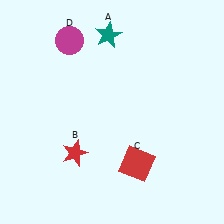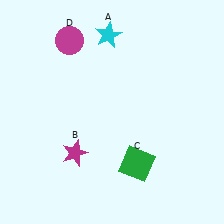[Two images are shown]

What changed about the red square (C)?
In Image 1, C is red. In Image 2, it changed to green.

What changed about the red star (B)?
In Image 1, B is red. In Image 2, it changed to magenta.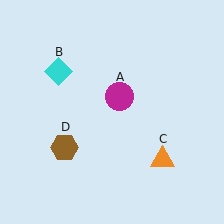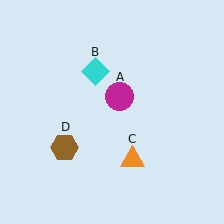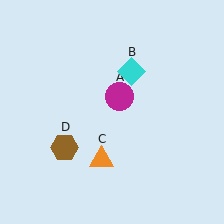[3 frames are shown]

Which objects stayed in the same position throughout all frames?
Magenta circle (object A) and brown hexagon (object D) remained stationary.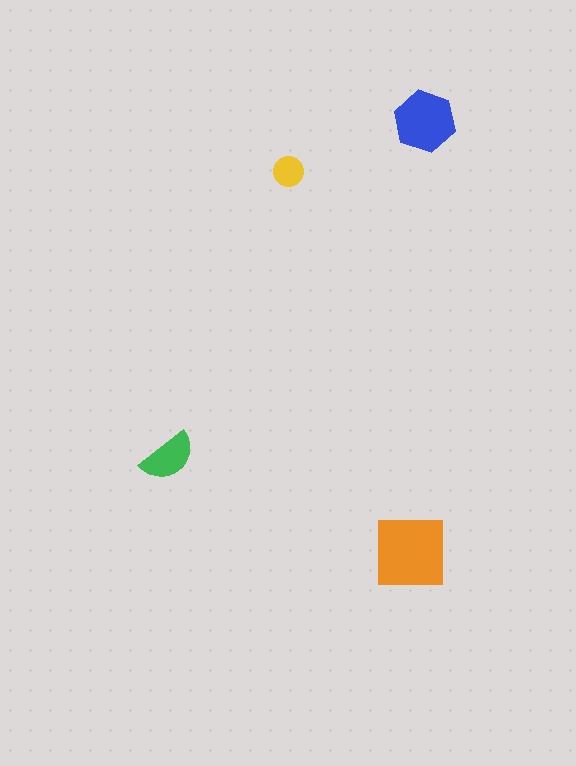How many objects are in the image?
There are 4 objects in the image.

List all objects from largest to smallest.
The orange square, the blue hexagon, the green semicircle, the yellow circle.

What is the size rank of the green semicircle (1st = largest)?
3rd.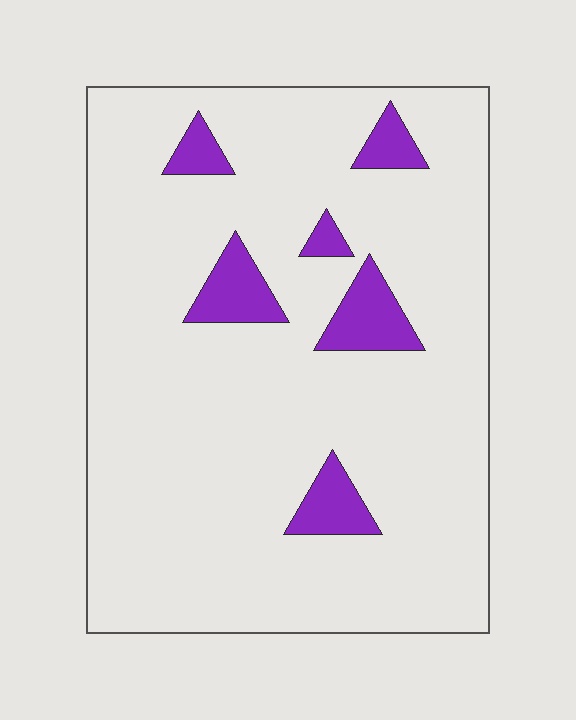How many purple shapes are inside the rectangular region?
6.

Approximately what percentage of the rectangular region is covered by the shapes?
Approximately 10%.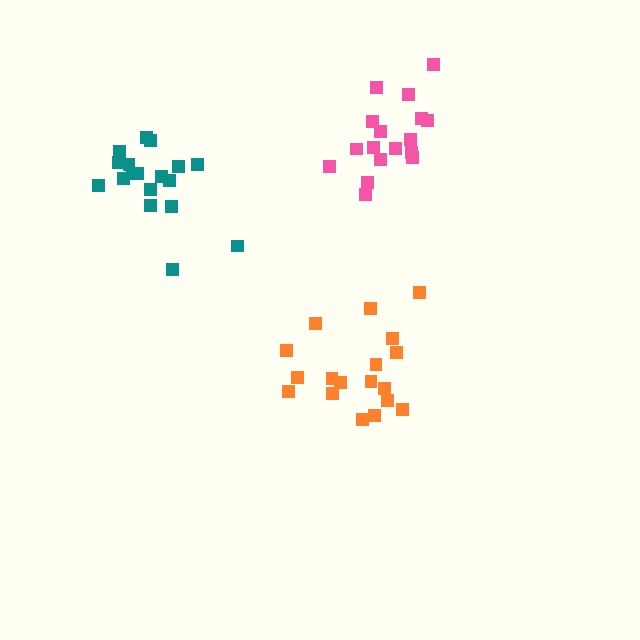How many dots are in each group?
Group 1: 18 dots, Group 2: 18 dots, Group 3: 17 dots (53 total).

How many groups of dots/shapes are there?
There are 3 groups.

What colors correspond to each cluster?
The clusters are colored: teal, orange, pink.